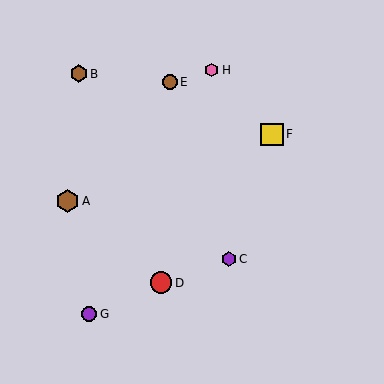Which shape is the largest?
The brown hexagon (labeled A) is the largest.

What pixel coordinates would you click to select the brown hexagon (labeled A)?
Click at (68, 201) to select the brown hexagon A.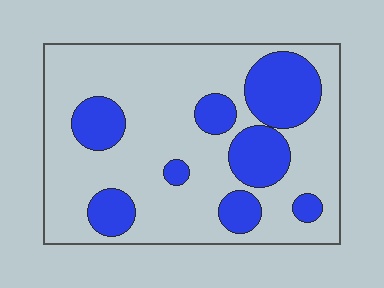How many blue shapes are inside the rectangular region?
8.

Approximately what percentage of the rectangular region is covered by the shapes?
Approximately 25%.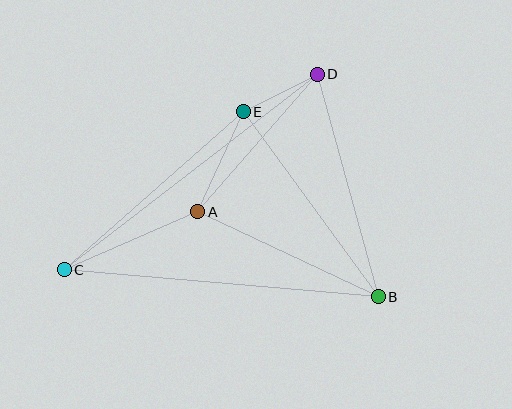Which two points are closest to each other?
Points D and E are closest to each other.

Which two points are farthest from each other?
Points C and D are farthest from each other.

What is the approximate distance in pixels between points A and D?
The distance between A and D is approximately 182 pixels.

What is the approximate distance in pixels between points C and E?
The distance between C and E is approximately 239 pixels.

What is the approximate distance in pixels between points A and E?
The distance between A and E is approximately 110 pixels.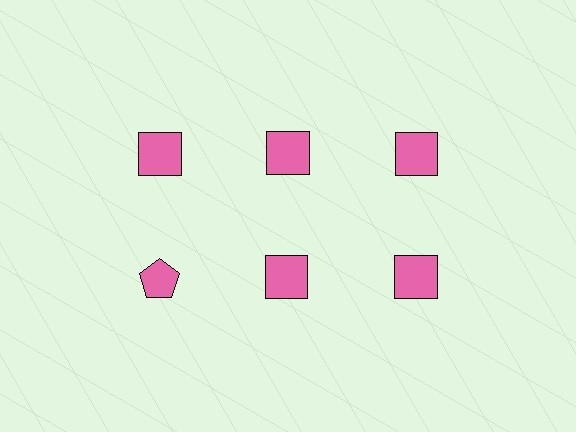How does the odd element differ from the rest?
It has a different shape: pentagon instead of square.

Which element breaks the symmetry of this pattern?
The pink pentagon in the second row, leftmost column breaks the symmetry. All other shapes are pink squares.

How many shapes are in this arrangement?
There are 6 shapes arranged in a grid pattern.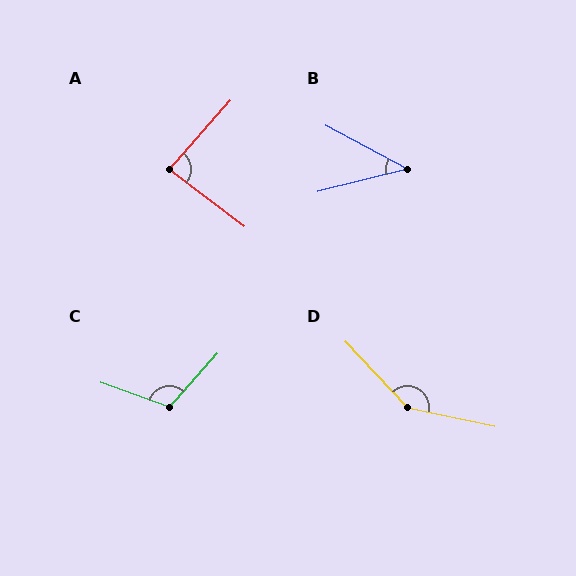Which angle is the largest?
D, at approximately 145 degrees.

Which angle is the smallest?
B, at approximately 42 degrees.